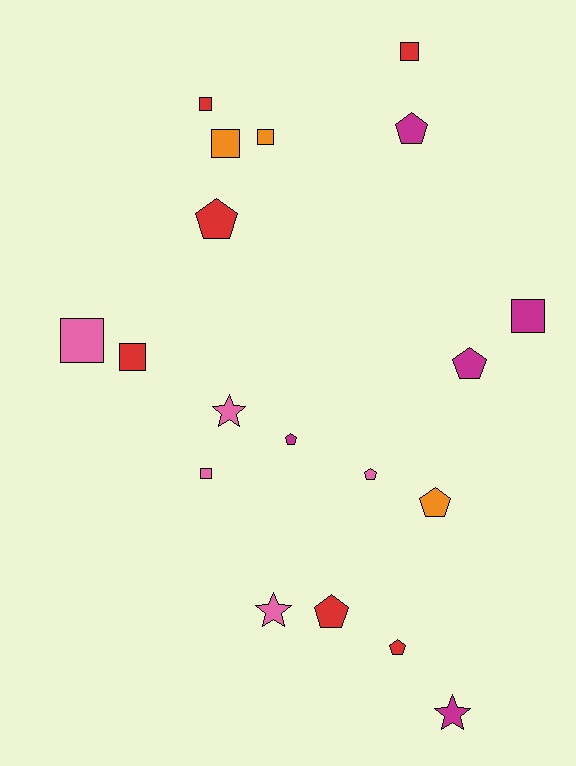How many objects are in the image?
There are 19 objects.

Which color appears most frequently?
Red, with 6 objects.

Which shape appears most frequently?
Pentagon, with 8 objects.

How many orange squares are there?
There are 2 orange squares.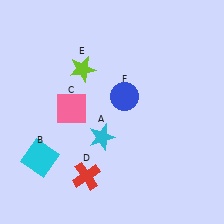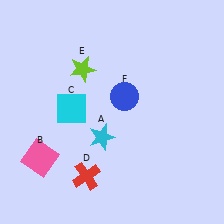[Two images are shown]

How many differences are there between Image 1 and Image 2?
There are 2 differences between the two images.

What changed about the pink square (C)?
In Image 1, C is pink. In Image 2, it changed to cyan.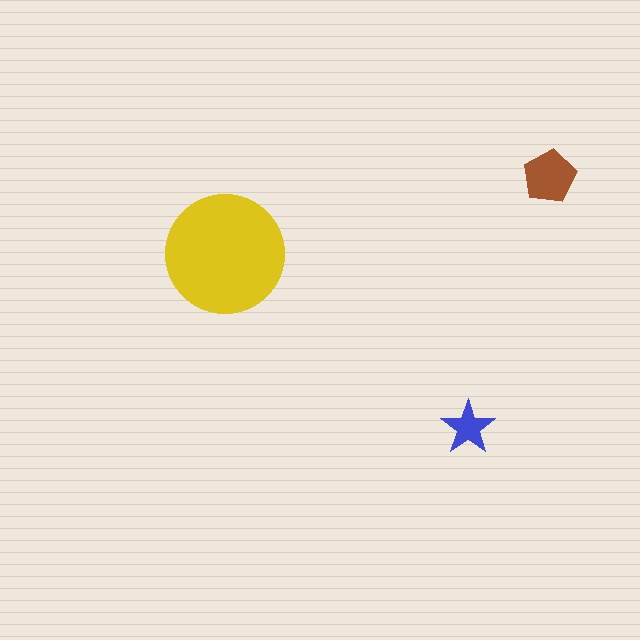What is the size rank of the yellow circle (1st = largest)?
1st.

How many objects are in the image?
There are 3 objects in the image.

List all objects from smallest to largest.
The blue star, the brown pentagon, the yellow circle.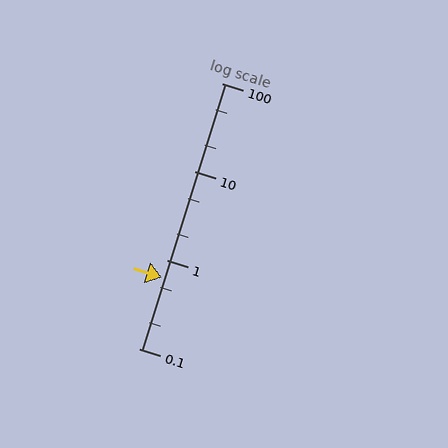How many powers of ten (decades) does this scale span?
The scale spans 3 decades, from 0.1 to 100.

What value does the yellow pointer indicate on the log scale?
The pointer indicates approximately 0.64.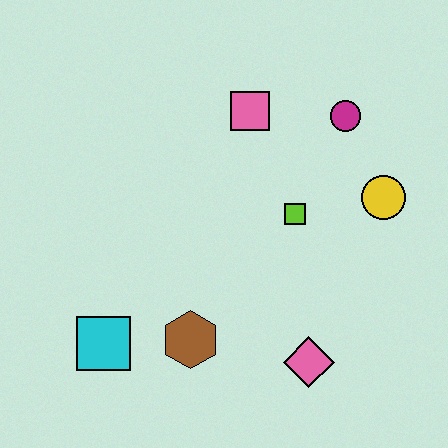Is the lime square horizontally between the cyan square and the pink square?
No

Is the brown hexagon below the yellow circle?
Yes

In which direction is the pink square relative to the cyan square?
The pink square is above the cyan square.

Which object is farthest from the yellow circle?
The cyan square is farthest from the yellow circle.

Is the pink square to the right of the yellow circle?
No